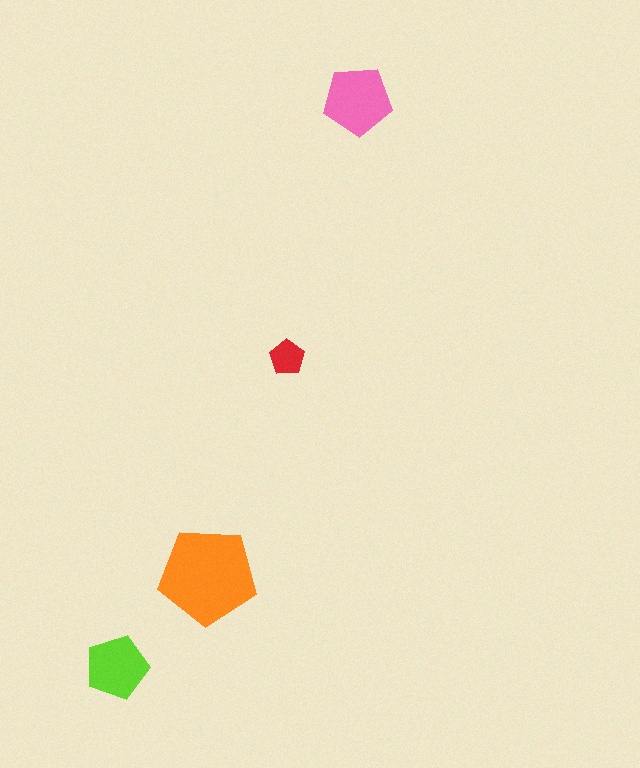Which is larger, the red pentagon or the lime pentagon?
The lime one.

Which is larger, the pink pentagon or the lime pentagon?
The pink one.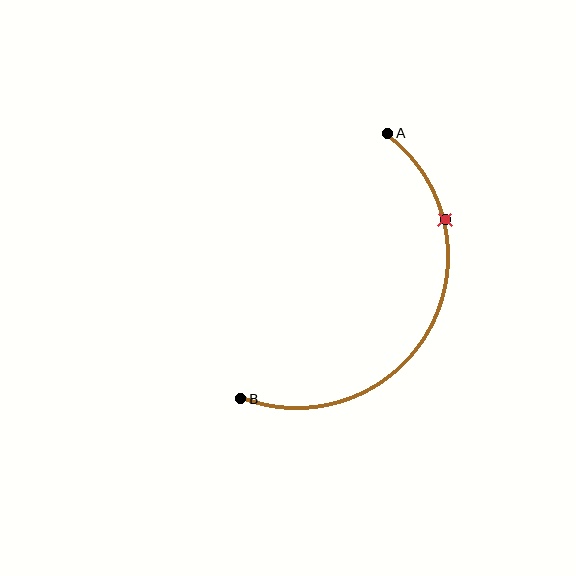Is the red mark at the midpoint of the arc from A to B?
No. The red mark lies on the arc but is closer to endpoint A. The arc midpoint would be at the point on the curve equidistant along the arc from both A and B.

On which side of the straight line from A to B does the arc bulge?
The arc bulges to the right of the straight line connecting A and B.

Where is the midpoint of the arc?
The arc midpoint is the point on the curve farthest from the straight line joining A and B. It sits to the right of that line.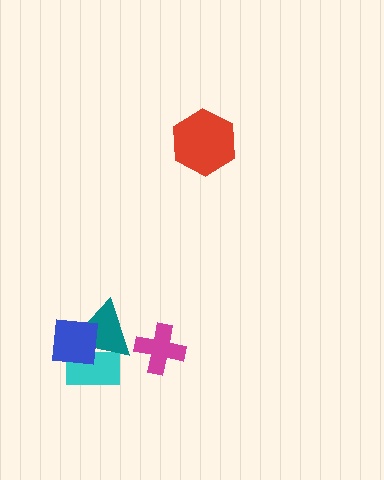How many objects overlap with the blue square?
2 objects overlap with the blue square.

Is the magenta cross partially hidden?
No, no other shape covers it.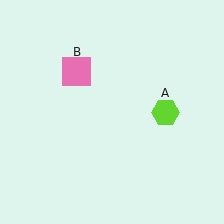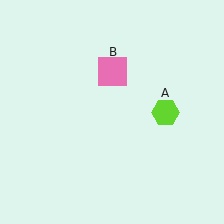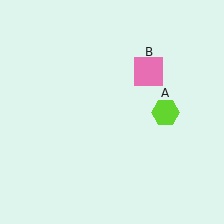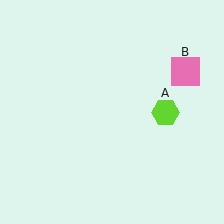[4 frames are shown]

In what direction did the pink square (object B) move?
The pink square (object B) moved right.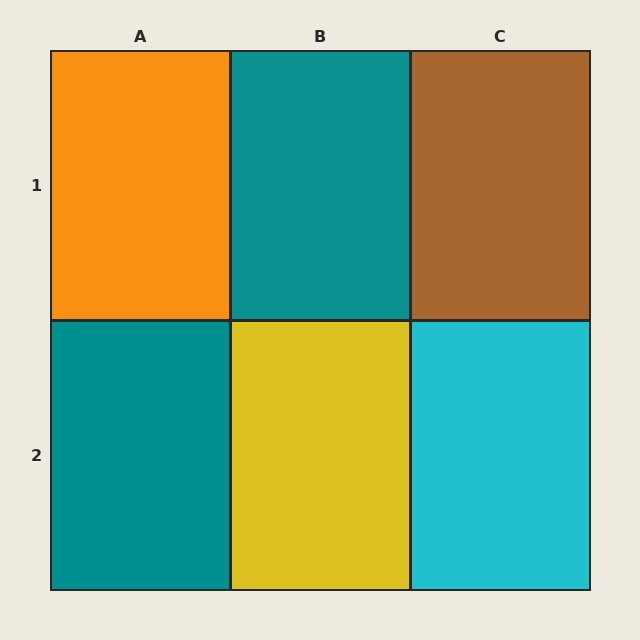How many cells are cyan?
1 cell is cyan.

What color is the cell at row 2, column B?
Yellow.